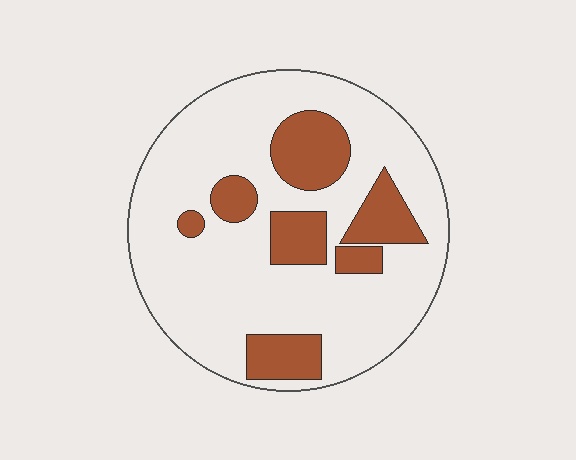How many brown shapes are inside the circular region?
7.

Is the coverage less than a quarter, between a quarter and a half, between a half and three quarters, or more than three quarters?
Less than a quarter.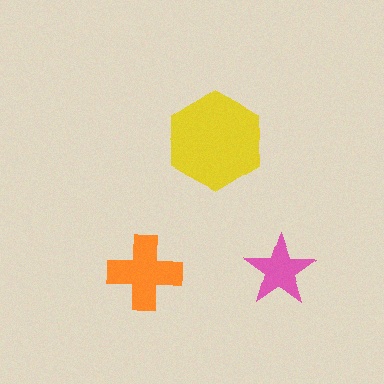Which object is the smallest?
The pink star.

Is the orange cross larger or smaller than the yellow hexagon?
Smaller.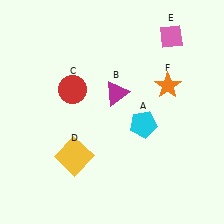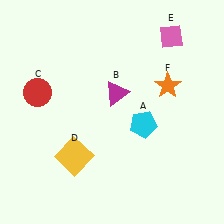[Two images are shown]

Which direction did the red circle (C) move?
The red circle (C) moved left.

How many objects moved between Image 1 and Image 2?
1 object moved between the two images.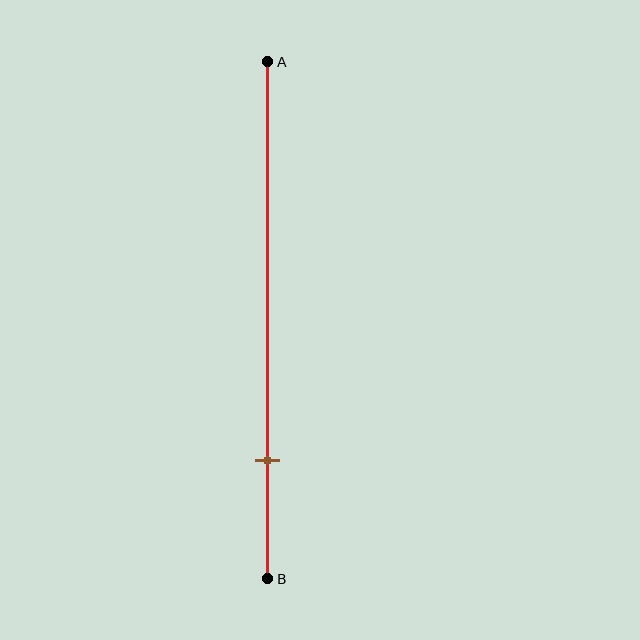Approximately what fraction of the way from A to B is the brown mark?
The brown mark is approximately 75% of the way from A to B.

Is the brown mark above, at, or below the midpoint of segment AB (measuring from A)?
The brown mark is below the midpoint of segment AB.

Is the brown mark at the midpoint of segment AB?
No, the mark is at about 75% from A, not at the 50% midpoint.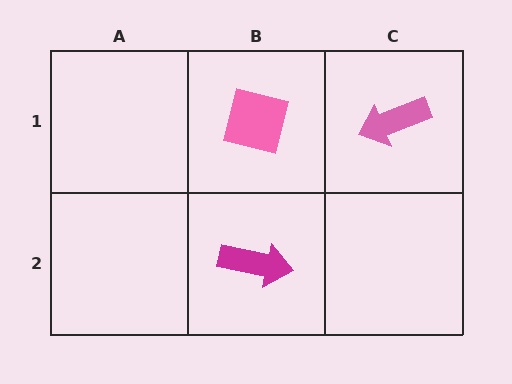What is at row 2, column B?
A magenta arrow.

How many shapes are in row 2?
1 shape.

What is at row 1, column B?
A pink square.